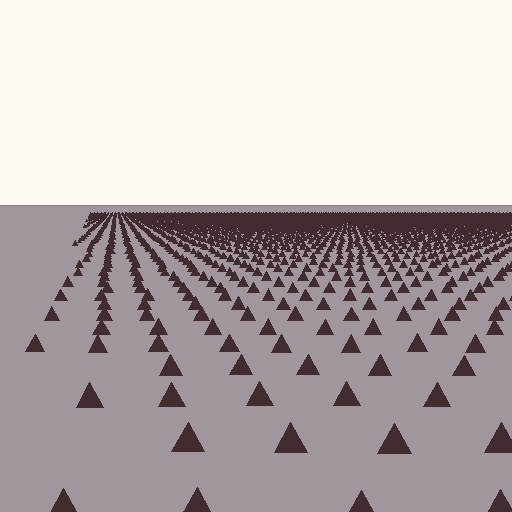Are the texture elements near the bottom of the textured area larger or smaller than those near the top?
Larger. Near the bottom, elements are closer to the viewer and appear at a bigger on-screen size.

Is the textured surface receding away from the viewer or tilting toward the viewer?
The surface is receding away from the viewer. Texture elements get smaller and denser toward the top.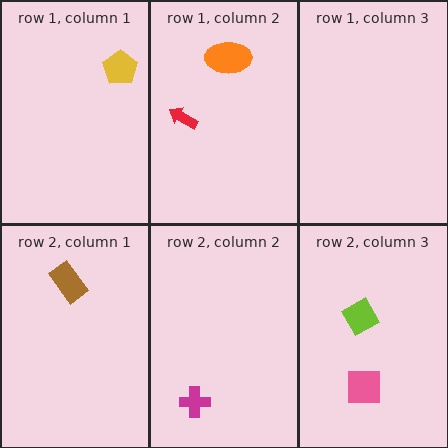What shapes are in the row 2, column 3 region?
The pink square, the lime diamond.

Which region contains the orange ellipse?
The row 1, column 2 region.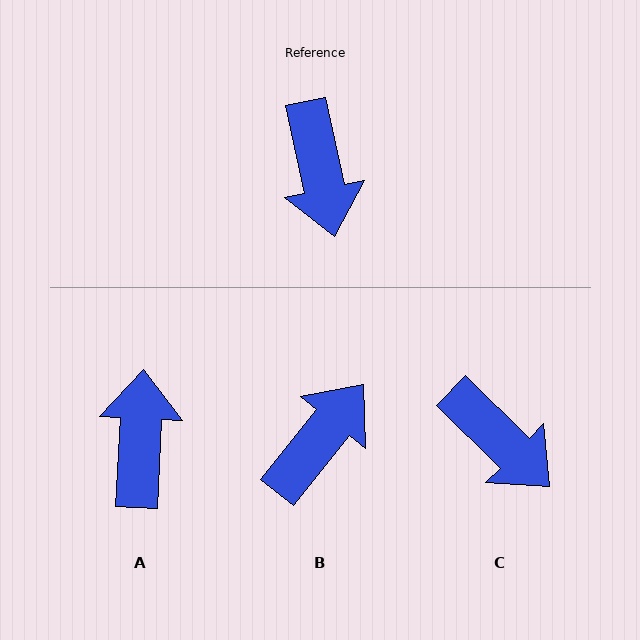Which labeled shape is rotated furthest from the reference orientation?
A, about 165 degrees away.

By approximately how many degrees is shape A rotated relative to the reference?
Approximately 165 degrees counter-clockwise.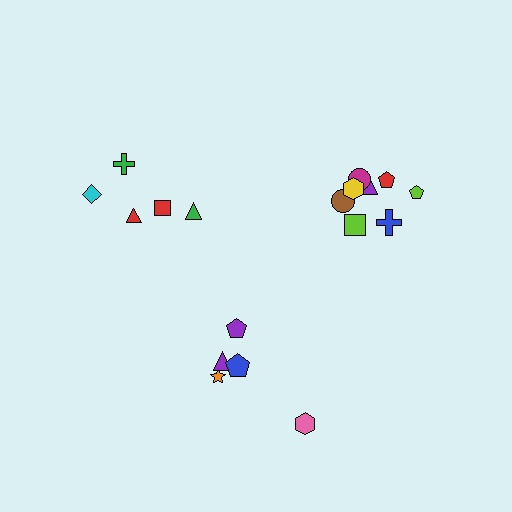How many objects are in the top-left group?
There are 5 objects.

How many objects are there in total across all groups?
There are 18 objects.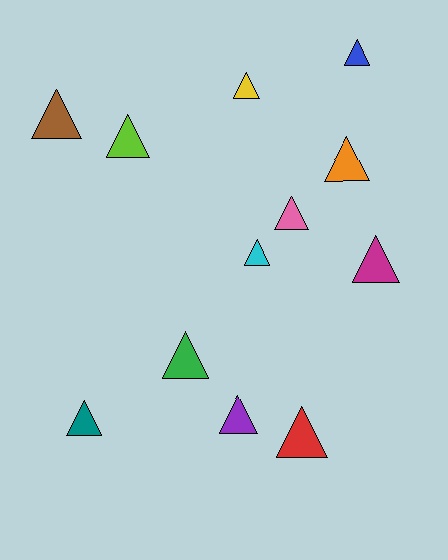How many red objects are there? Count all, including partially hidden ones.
There is 1 red object.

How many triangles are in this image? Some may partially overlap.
There are 12 triangles.